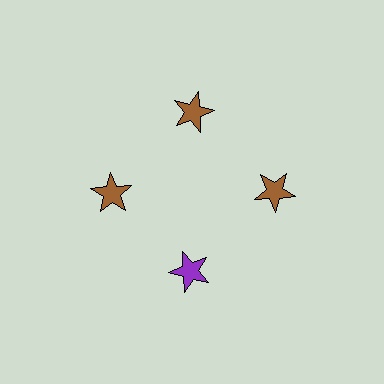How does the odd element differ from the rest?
It has a different color: purple instead of brown.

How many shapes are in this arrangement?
There are 4 shapes arranged in a ring pattern.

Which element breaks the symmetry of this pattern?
The purple star at roughly the 6 o'clock position breaks the symmetry. All other shapes are brown stars.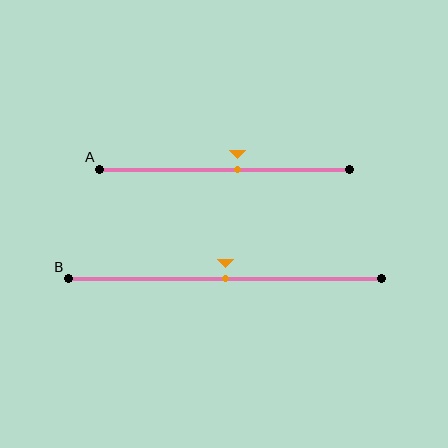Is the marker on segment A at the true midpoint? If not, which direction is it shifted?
No, the marker on segment A is shifted to the right by about 5% of the segment length.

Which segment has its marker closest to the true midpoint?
Segment B has its marker closest to the true midpoint.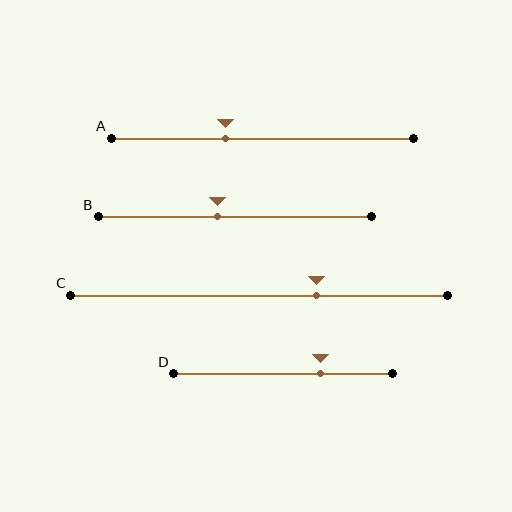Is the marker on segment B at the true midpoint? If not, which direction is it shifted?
No, the marker on segment B is shifted to the left by about 7% of the segment length.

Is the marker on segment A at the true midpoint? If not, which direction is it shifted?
No, the marker on segment A is shifted to the left by about 12% of the segment length.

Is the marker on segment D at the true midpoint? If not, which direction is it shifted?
No, the marker on segment D is shifted to the right by about 17% of the segment length.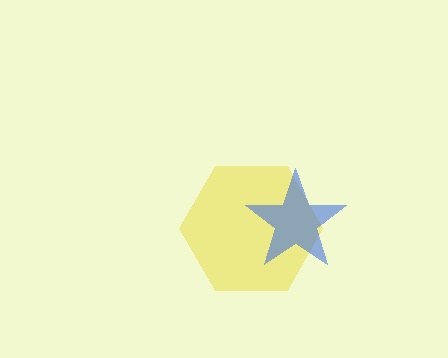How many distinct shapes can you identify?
There are 2 distinct shapes: a yellow hexagon, a blue star.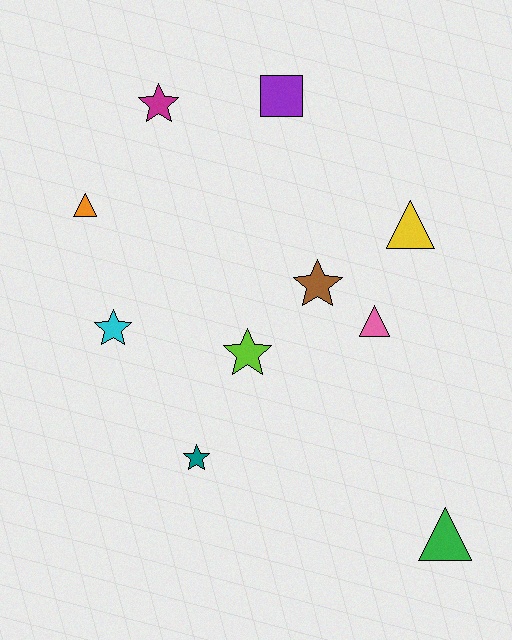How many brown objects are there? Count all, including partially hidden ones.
There is 1 brown object.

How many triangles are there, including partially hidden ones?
There are 4 triangles.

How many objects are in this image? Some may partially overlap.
There are 10 objects.